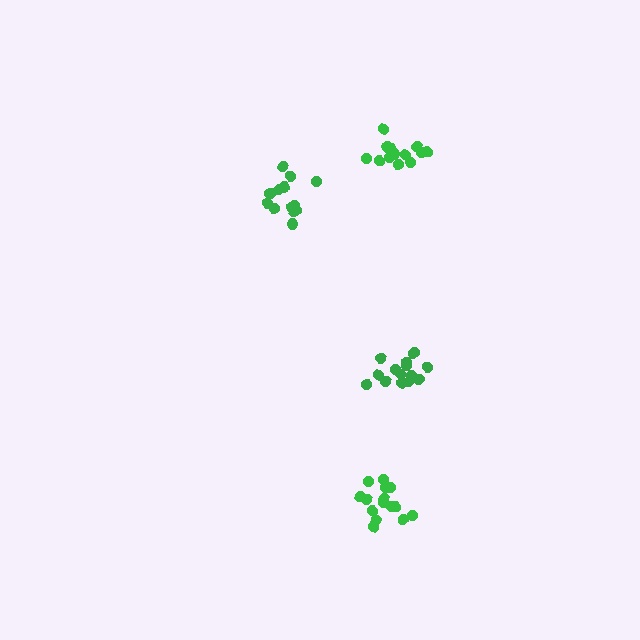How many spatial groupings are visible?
There are 4 spatial groupings.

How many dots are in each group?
Group 1: 14 dots, Group 2: 15 dots, Group 3: 14 dots, Group 4: 15 dots (58 total).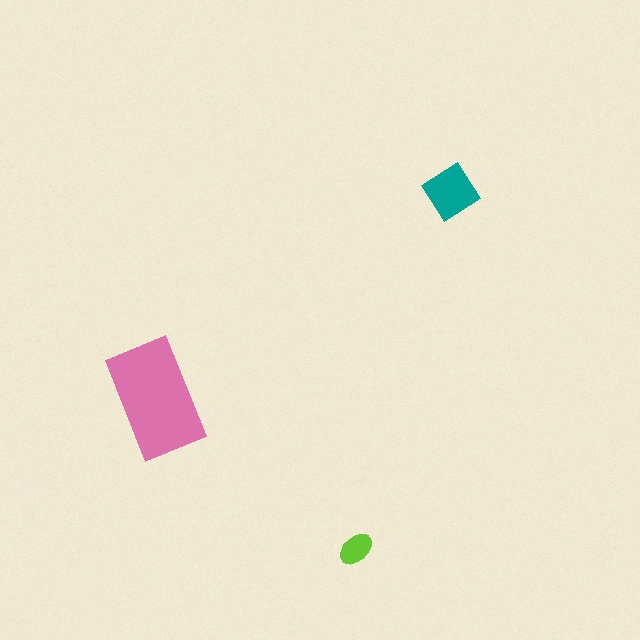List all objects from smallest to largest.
The lime ellipse, the teal diamond, the pink rectangle.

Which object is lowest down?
The lime ellipse is bottommost.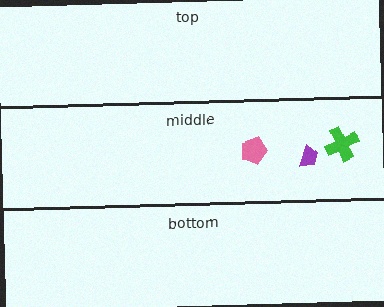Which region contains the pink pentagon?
The middle region.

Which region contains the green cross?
The middle region.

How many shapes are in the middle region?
3.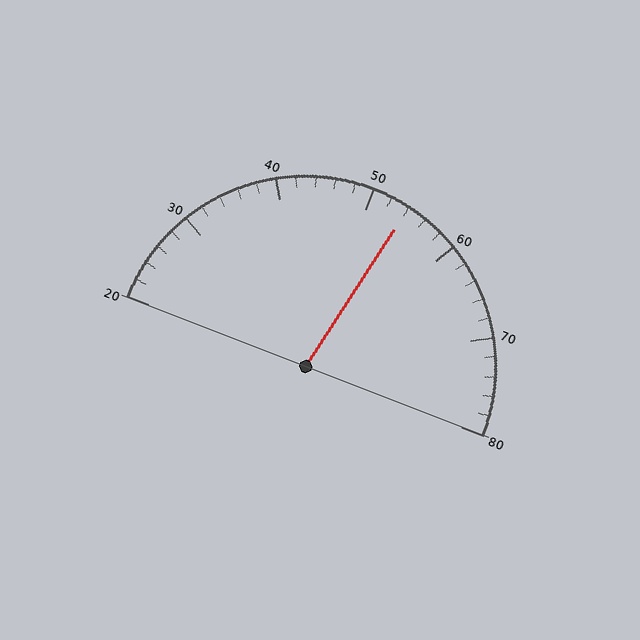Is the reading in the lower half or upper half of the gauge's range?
The reading is in the upper half of the range (20 to 80).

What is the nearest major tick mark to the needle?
The nearest major tick mark is 50.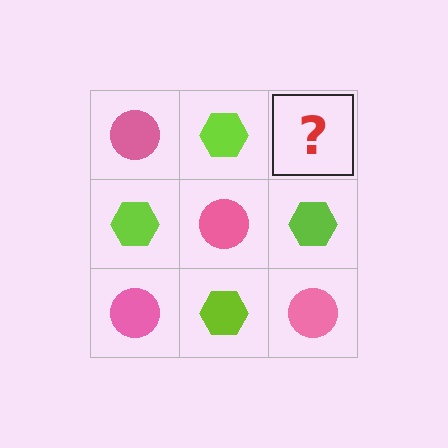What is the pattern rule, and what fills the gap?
The rule is that it alternates pink circle and lime hexagon in a checkerboard pattern. The gap should be filled with a pink circle.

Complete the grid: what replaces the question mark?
The question mark should be replaced with a pink circle.